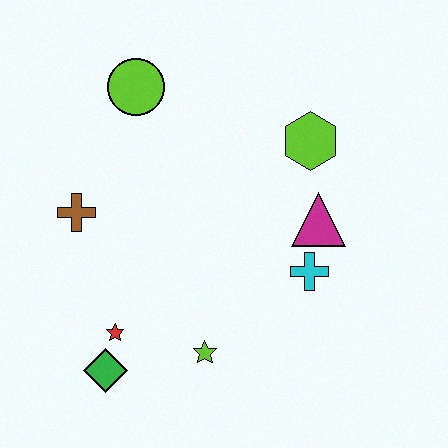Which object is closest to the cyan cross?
The magenta triangle is closest to the cyan cross.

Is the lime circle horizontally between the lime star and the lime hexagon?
No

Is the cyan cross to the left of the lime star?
No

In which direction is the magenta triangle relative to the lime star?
The magenta triangle is above the lime star.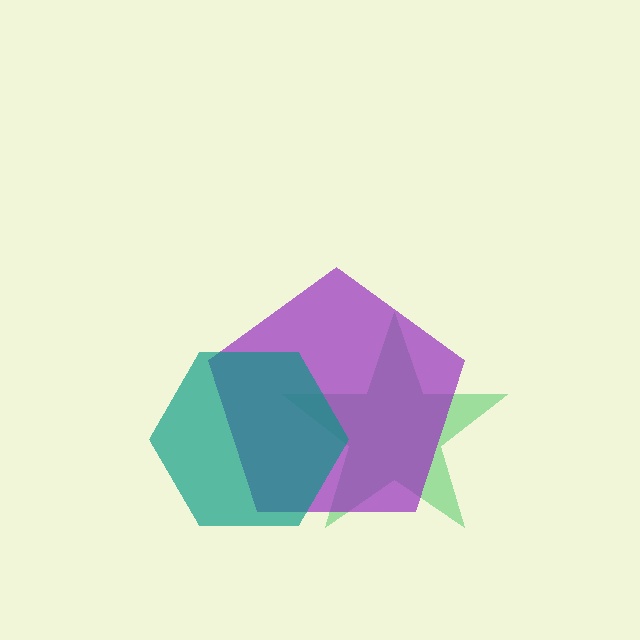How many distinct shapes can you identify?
There are 3 distinct shapes: a green star, a purple pentagon, a teal hexagon.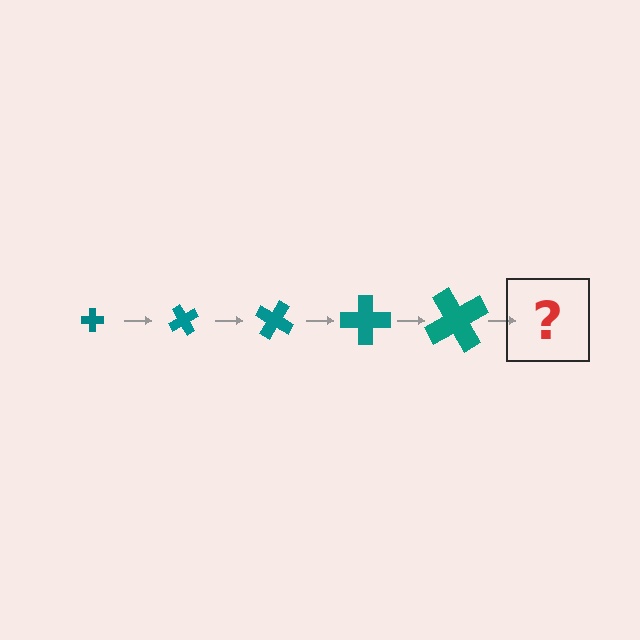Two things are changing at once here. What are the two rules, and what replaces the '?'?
The two rules are that the cross grows larger each step and it rotates 60 degrees each step. The '?' should be a cross, larger than the previous one and rotated 300 degrees from the start.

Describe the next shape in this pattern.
It should be a cross, larger than the previous one and rotated 300 degrees from the start.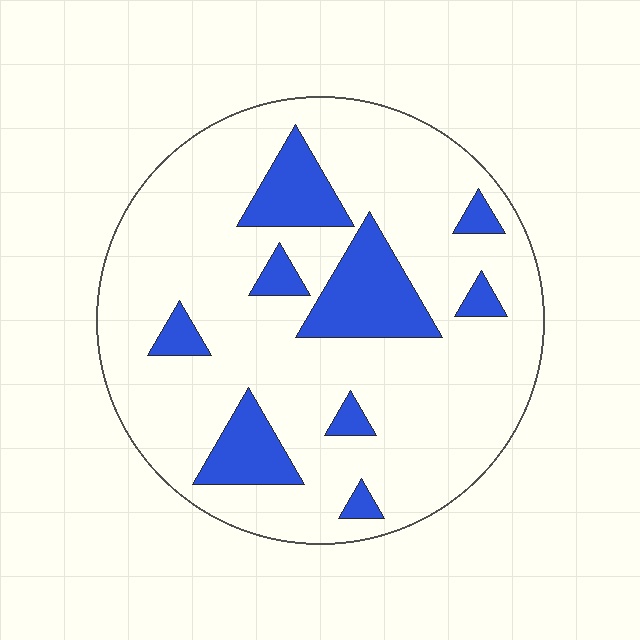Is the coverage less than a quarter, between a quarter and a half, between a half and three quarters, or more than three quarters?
Less than a quarter.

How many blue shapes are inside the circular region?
9.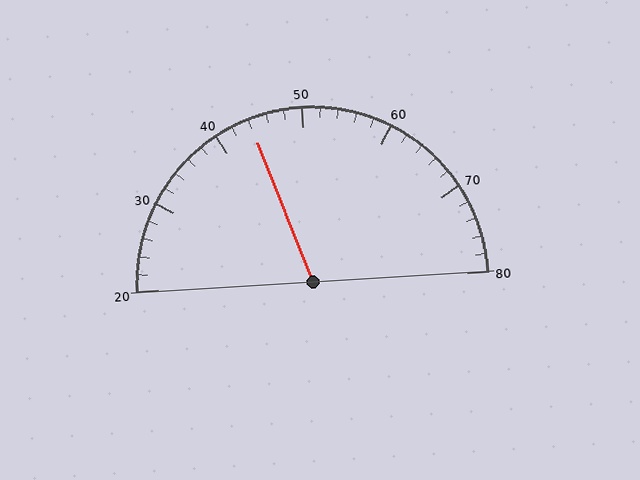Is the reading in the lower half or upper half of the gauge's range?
The reading is in the lower half of the range (20 to 80).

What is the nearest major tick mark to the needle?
The nearest major tick mark is 40.